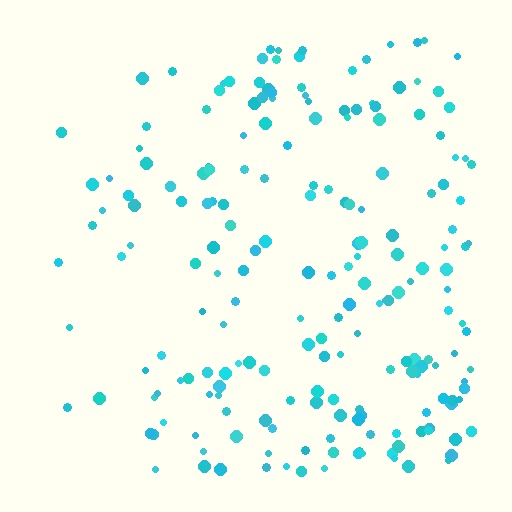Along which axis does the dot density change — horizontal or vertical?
Horizontal.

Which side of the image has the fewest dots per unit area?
The left.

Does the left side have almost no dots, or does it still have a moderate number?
Still a moderate number, just noticeably fewer than the right.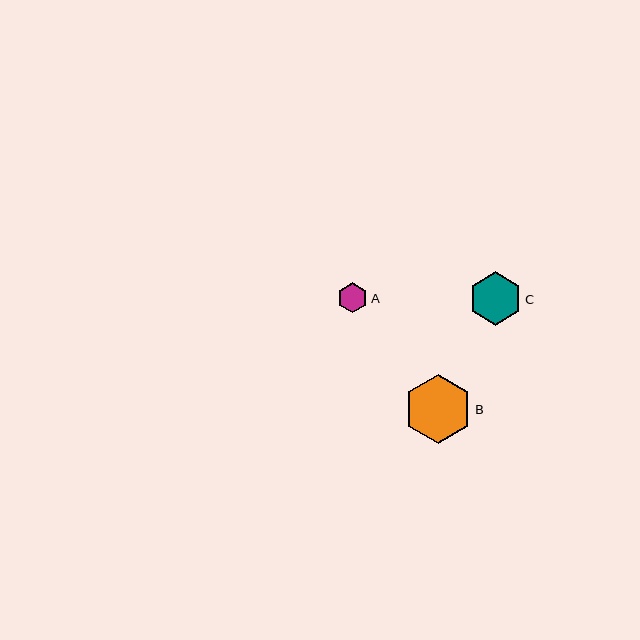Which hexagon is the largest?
Hexagon B is the largest with a size of approximately 69 pixels.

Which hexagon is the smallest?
Hexagon A is the smallest with a size of approximately 30 pixels.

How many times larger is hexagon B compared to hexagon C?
Hexagon B is approximately 1.3 times the size of hexagon C.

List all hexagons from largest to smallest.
From largest to smallest: B, C, A.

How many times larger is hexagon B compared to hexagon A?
Hexagon B is approximately 2.3 times the size of hexagon A.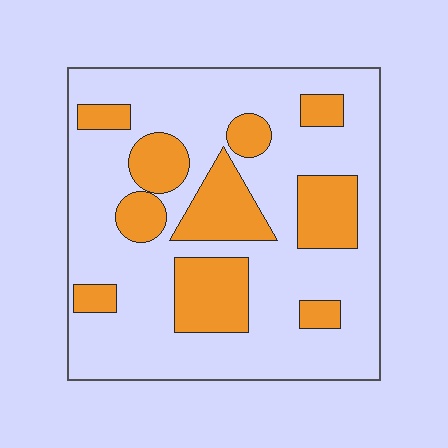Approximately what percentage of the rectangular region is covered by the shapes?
Approximately 30%.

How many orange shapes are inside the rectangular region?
10.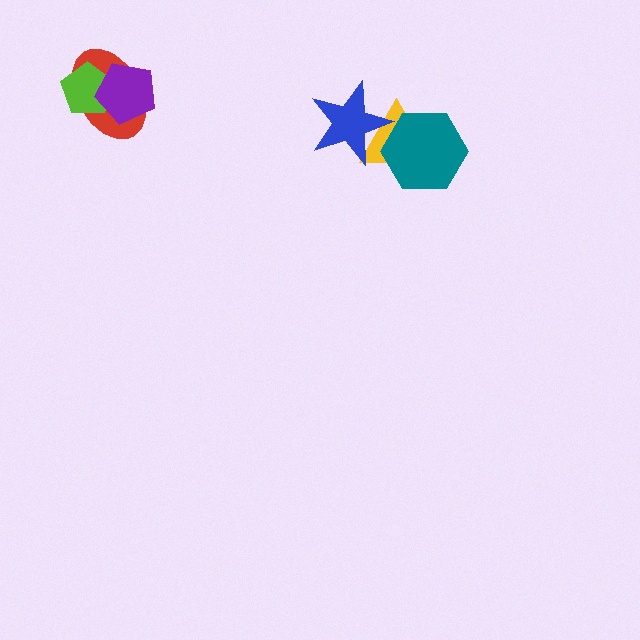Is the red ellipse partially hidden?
Yes, it is partially covered by another shape.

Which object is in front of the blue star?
The teal hexagon is in front of the blue star.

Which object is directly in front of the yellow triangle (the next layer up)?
The blue star is directly in front of the yellow triangle.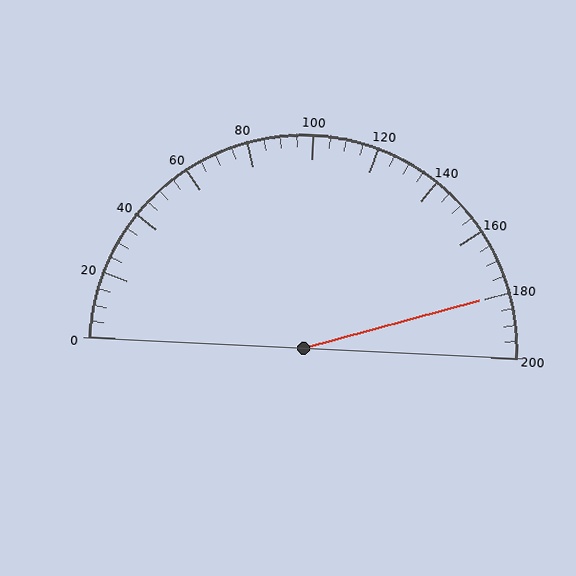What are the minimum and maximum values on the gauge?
The gauge ranges from 0 to 200.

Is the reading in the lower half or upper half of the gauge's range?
The reading is in the upper half of the range (0 to 200).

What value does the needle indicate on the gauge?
The needle indicates approximately 180.